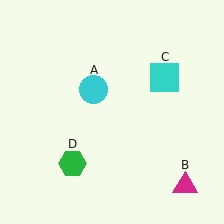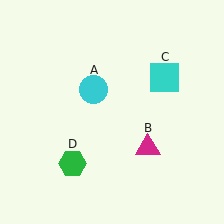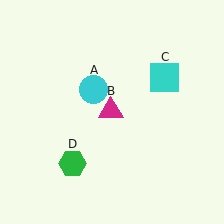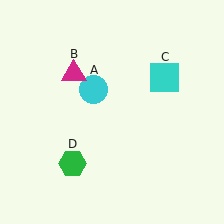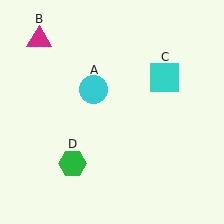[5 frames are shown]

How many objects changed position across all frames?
1 object changed position: magenta triangle (object B).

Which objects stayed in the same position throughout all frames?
Cyan circle (object A) and cyan square (object C) and green hexagon (object D) remained stationary.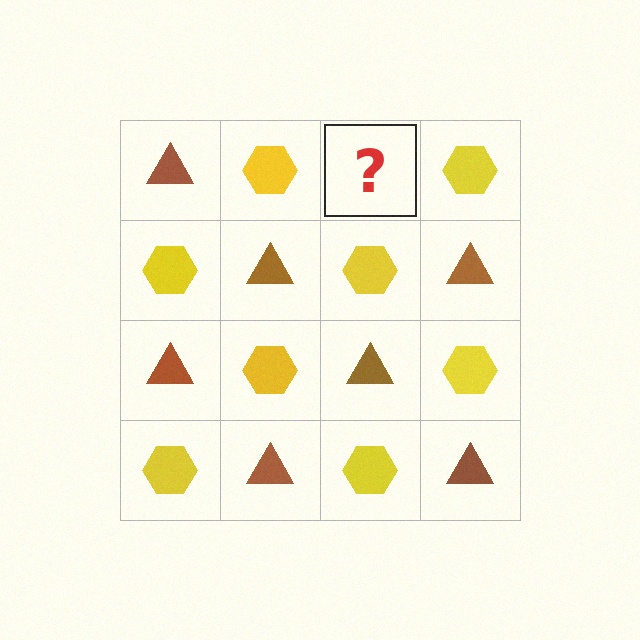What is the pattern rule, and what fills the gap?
The rule is that it alternates brown triangle and yellow hexagon in a checkerboard pattern. The gap should be filled with a brown triangle.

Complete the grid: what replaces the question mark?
The question mark should be replaced with a brown triangle.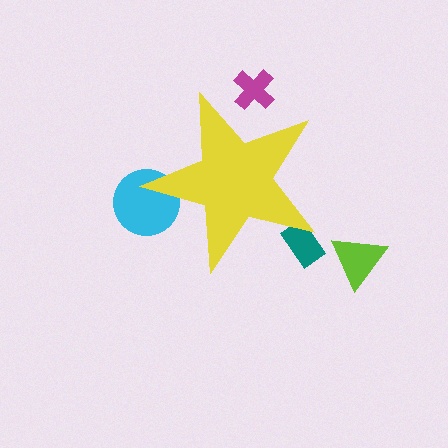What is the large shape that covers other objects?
A yellow star.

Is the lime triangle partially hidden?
No, the lime triangle is fully visible.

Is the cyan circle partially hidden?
Yes, the cyan circle is partially hidden behind the yellow star.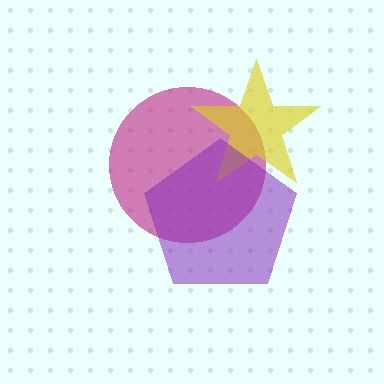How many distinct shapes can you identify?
There are 3 distinct shapes: a magenta circle, a yellow star, a purple pentagon.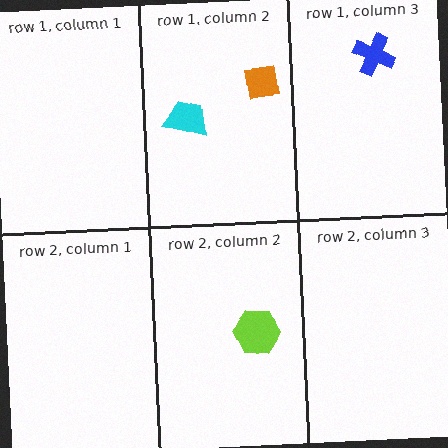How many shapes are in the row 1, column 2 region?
2.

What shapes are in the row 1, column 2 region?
The orange square, the cyan trapezoid.